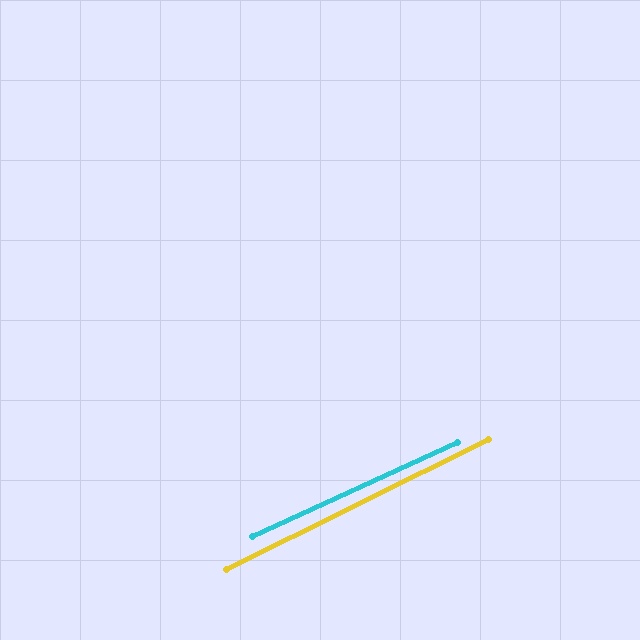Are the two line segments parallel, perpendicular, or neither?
Parallel — their directions differ by only 1.8°.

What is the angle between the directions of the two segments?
Approximately 2 degrees.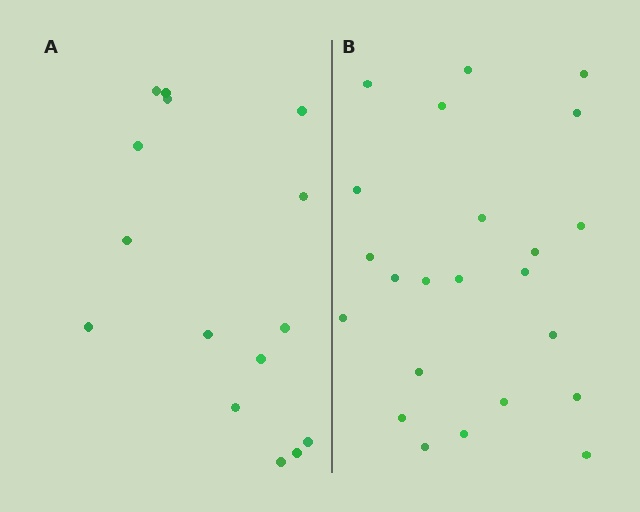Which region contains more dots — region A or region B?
Region B (the right region) has more dots.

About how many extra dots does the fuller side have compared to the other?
Region B has roughly 8 or so more dots than region A.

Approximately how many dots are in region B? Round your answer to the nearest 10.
About 20 dots. (The exact count is 23, which rounds to 20.)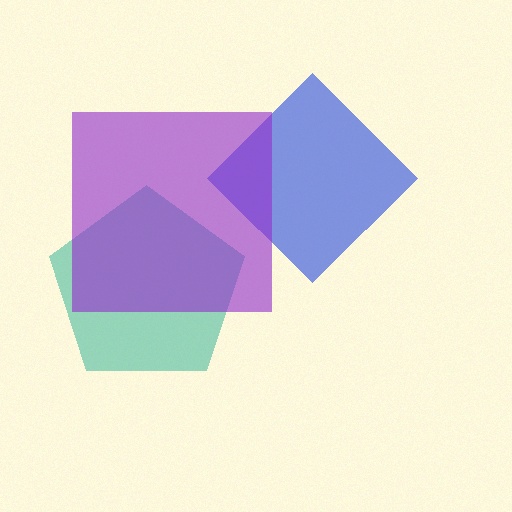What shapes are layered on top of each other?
The layered shapes are: a teal pentagon, a blue diamond, a purple square.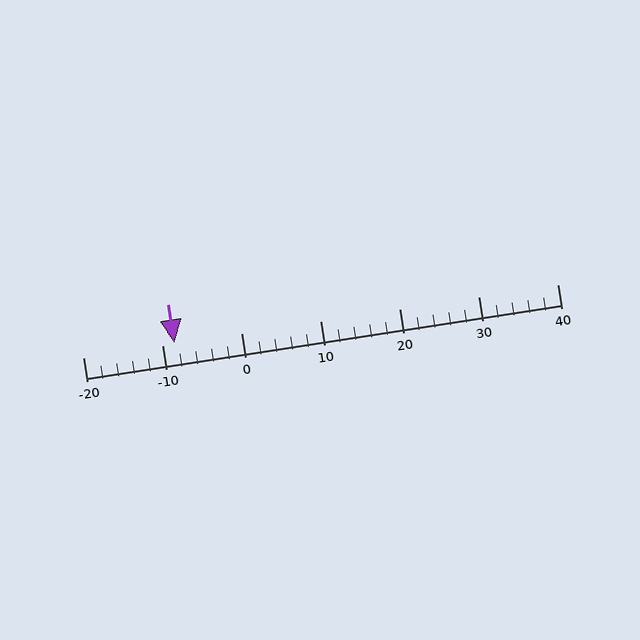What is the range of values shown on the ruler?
The ruler shows values from -20 to 40.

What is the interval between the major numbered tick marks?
The major tick marks are spaced 10 units apart.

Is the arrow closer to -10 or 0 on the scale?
The arrow is closer to -10.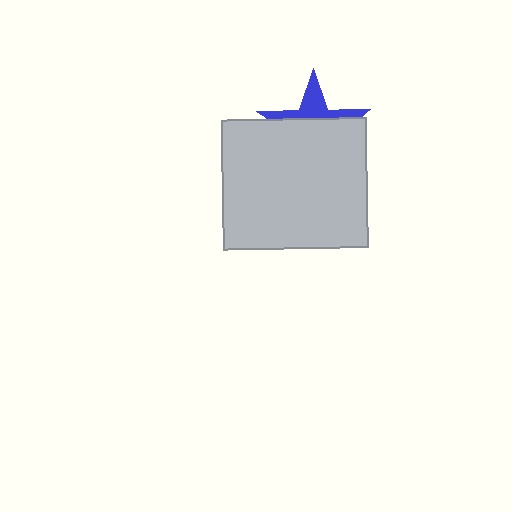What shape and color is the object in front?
The object in front is a light gray rectangle.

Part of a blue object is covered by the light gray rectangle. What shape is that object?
It is a star.